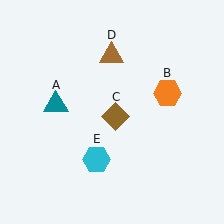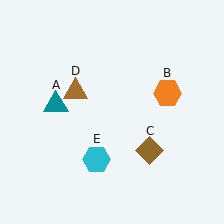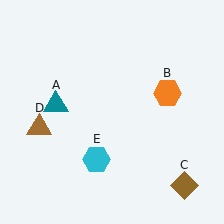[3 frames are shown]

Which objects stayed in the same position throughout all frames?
Teal triangle (object A) and orange hexagon (object B) and cyan hexagon (object E) remained stationary.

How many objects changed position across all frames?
2 objects changed position: brown diamond (object C), brown triangle (object D).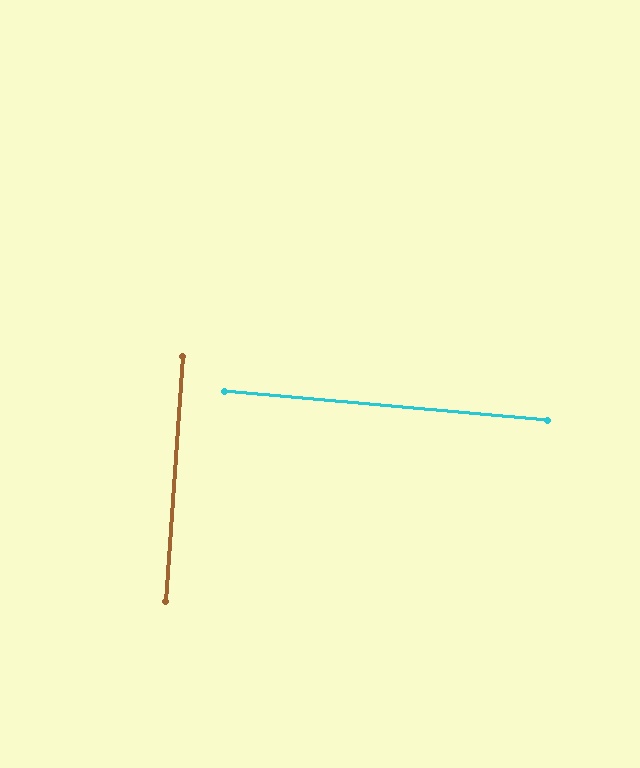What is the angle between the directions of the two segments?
Approximately 89 degrees.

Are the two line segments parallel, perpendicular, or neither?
Perpendicular — they meet at approximately 89°.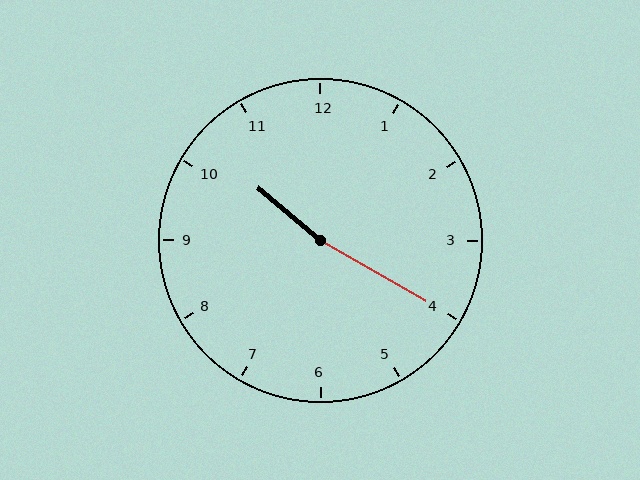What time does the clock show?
10:20.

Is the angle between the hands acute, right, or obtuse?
It is obtuse.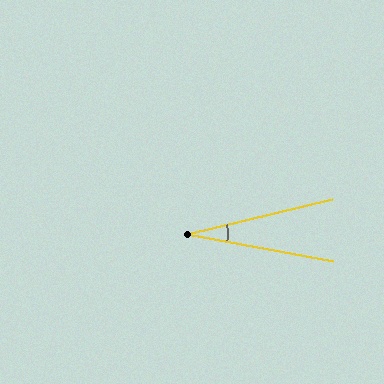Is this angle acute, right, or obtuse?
It is acute.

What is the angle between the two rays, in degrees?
Approximately 24 degrees.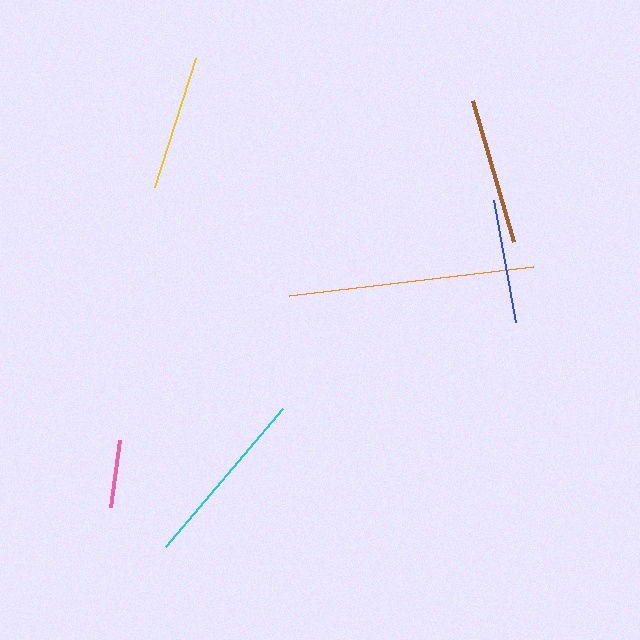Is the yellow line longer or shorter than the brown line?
The brown line is longer than the yellow line.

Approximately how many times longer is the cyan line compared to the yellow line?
The cyan line is approximately 1.3 times the length of the yellow line.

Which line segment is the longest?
The orange line is the longest at approximately 245 pixels.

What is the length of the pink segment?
The pink segment is approximately 68 pixels long.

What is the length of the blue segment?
The blue segment is approximately 124 pixels long.